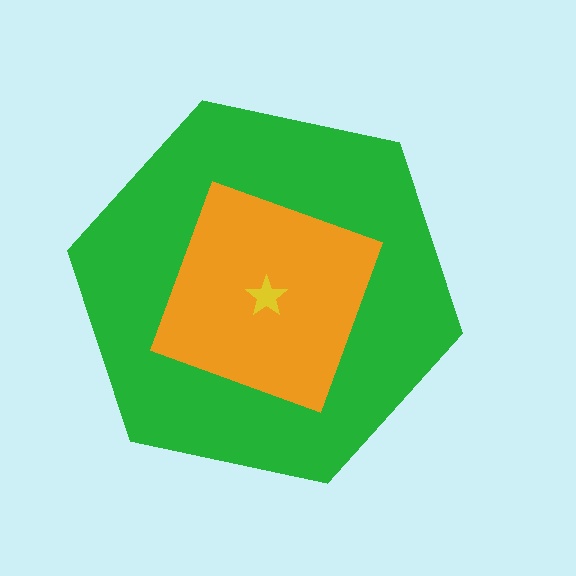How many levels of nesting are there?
3.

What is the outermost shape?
The green hexagon.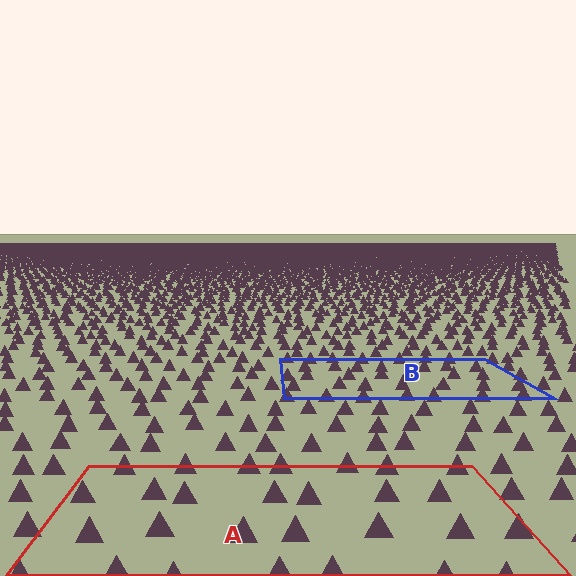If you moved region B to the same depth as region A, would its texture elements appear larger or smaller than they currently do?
They would appear larger. At a closer depth, the same texture elements are projected at a bigger on-screen size.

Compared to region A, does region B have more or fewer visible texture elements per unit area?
Region B has more texture elements per unit area — they are packed more densely because it is farther away.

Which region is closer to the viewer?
Region A is closer. The texture elements there are larger and more spread out.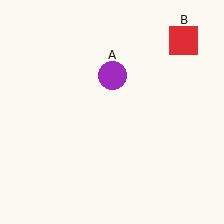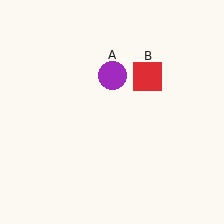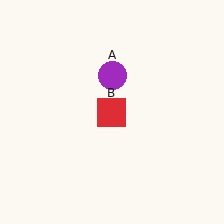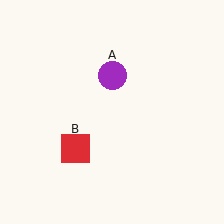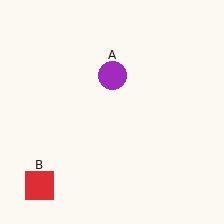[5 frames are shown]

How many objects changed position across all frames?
1 object changed position: red square (object B).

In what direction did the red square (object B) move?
The red square (object B) moved down and to the left.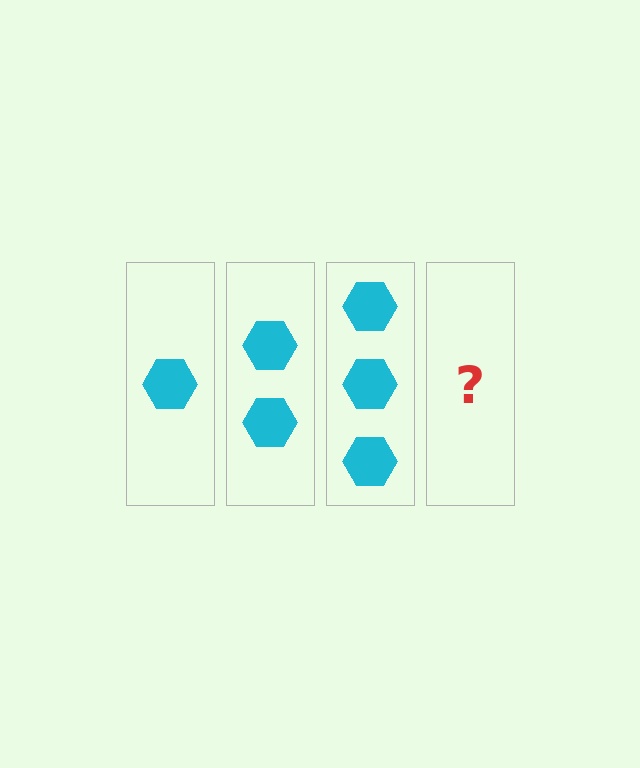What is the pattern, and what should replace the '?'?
The pattern is that each step adds one more hexagon. The '?' should be 4 hexagons.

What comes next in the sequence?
The next element should be 4 hexagons.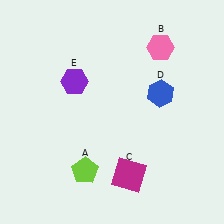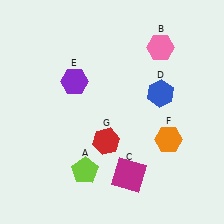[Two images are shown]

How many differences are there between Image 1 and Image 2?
There are 2 differences between the two images.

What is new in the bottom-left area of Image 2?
A red hexagon (G) was added in the bottom-left area of Image 2.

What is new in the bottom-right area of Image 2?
An orange hexagon (F) was added in the bottom-right area of Image 2.